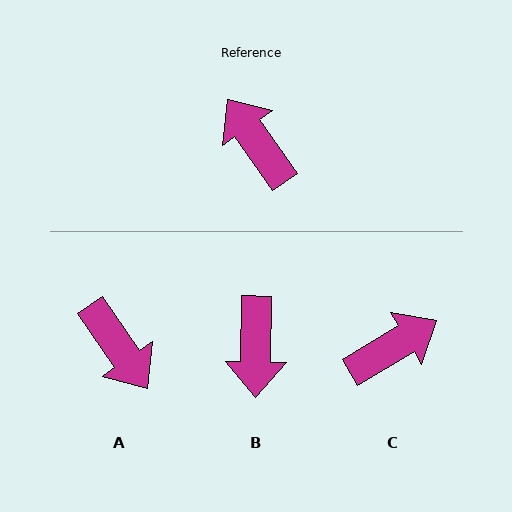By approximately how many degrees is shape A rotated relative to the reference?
Approximately 180 degrees clockwise.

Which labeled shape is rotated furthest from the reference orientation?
A, about 180 degrees away.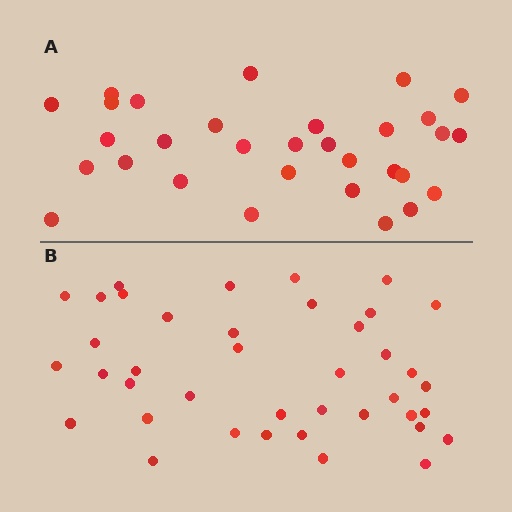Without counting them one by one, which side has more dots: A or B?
Region B (the bottom region) has more dots.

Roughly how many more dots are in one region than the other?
Region B has roughly 8 or so more dots than region A.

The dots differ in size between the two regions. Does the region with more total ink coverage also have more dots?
No. Region A has more total ink coverage because its dots are larger, but region B actually contains more individual dots. Total area can be misleading — the number of items is what matters here.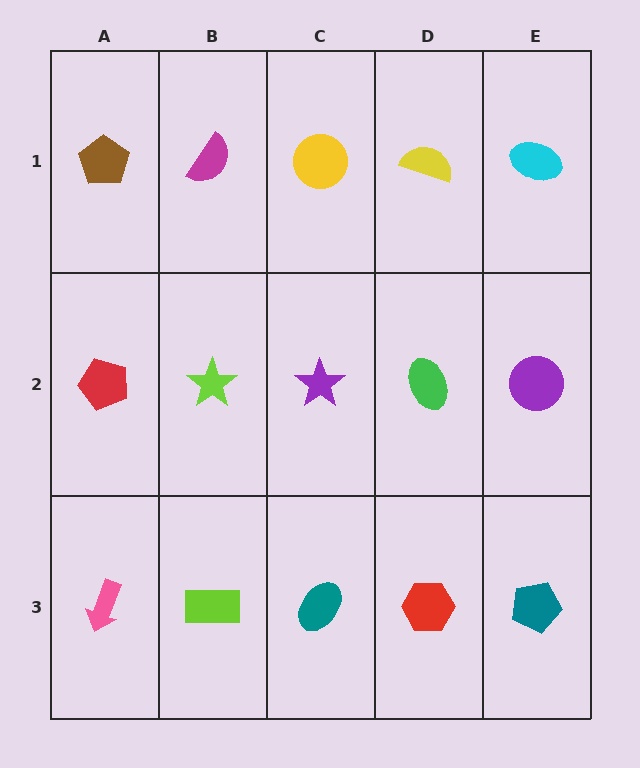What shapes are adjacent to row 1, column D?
A green ellipse (row 2, column D), a yellow circle (row 1, column C), a cyan ellipse (row 1, column E).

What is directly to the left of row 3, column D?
A teal ellipse.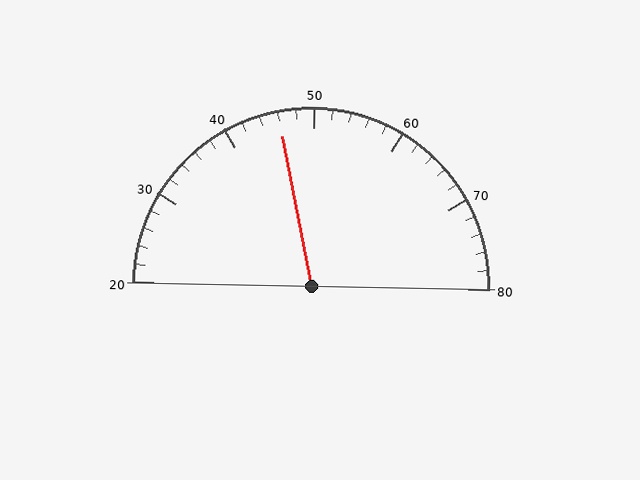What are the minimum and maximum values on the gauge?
The gauge ranges from 20 to 80.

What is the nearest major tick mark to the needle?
The nearest major tick mark is 50.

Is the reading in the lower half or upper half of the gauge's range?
The reading is in the lower half of the range (20 to 80).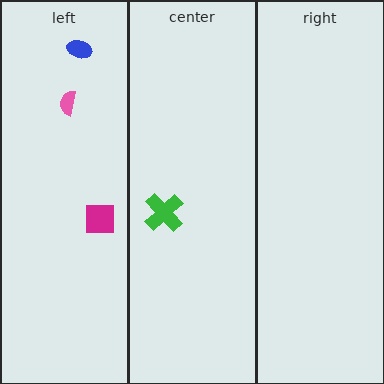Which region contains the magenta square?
The left region.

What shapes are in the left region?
The blue ellipse, the pink semicircle, the magenta square.